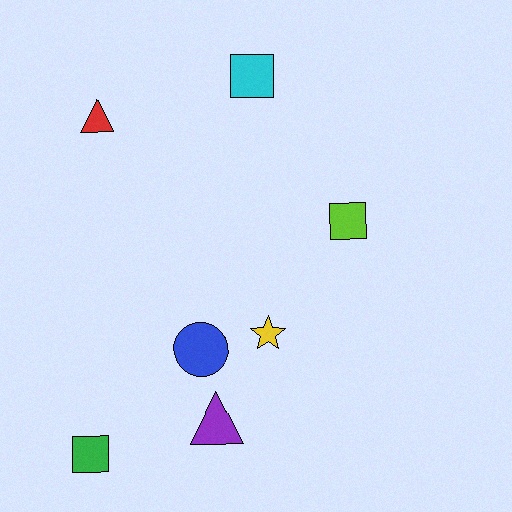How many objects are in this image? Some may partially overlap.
There are 7 objects.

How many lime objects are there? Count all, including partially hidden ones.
There is 1 lime object.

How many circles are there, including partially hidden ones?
There is 1 circle.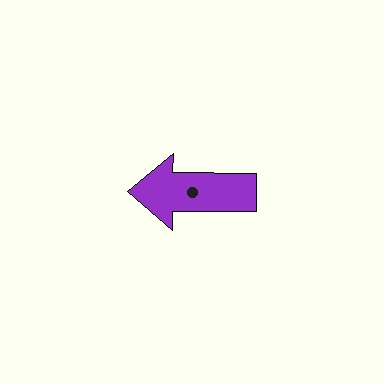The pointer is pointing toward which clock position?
Roughly 9 o'clock.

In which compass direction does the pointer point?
West.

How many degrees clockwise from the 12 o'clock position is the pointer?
Approximately 270 degrees.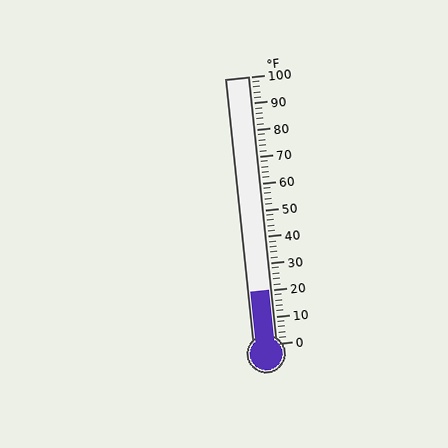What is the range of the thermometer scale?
The thermometer scale ranges from 0°F to 100°F.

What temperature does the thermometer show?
The thermometer shows approximately 20°F.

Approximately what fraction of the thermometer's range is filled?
The thermometer is filled to approximately 20% of its range.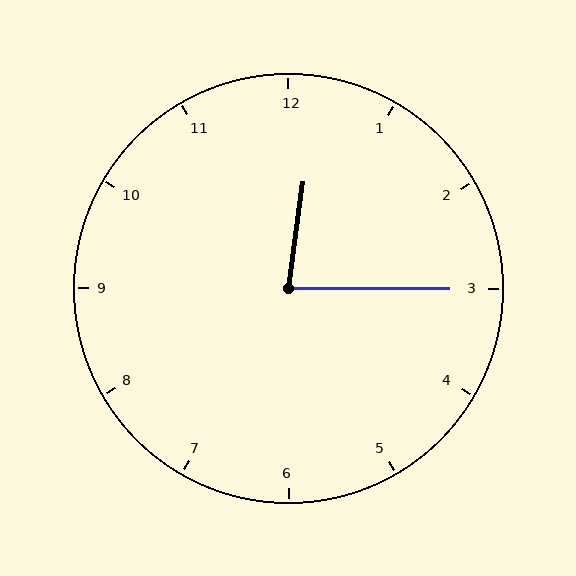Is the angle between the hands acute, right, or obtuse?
It is acute.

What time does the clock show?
12:15.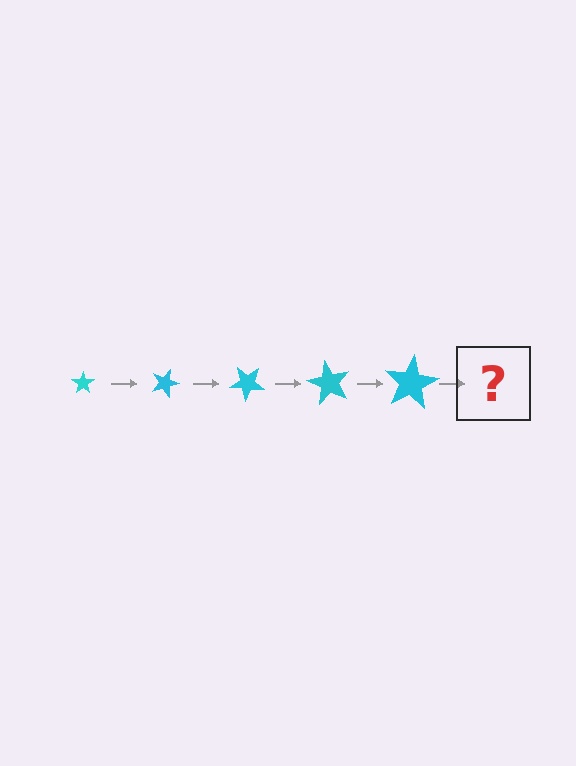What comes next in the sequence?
The next element should be a star, larger than the previous one and rotated 100 degrees from the start.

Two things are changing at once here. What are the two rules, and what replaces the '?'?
The two rules are that the star grows larger each step and it rotates 20 degrees each step. The '?' should be a star, larger than the previous one and rotated 100 degrees from the start.